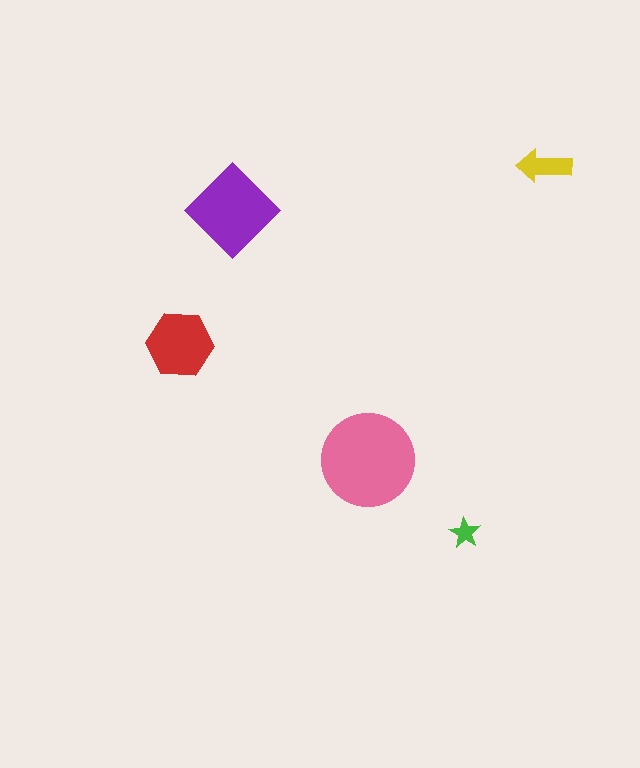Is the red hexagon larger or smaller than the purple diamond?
Smaller.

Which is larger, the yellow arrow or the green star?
The yellow arrow.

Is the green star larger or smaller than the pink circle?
Smaller.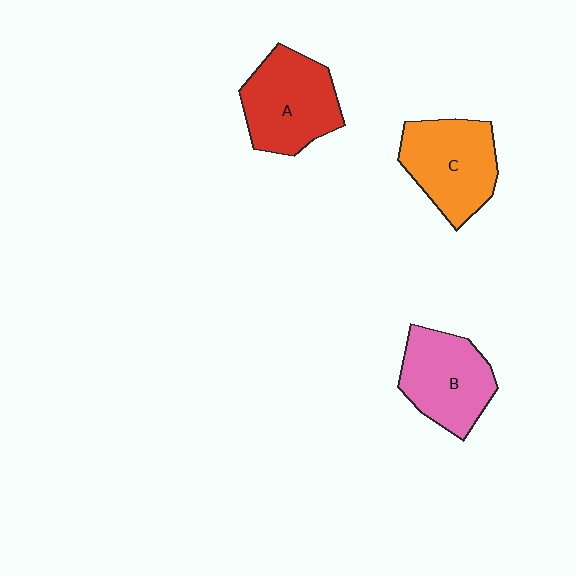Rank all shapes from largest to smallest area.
From largest to smallest: A (red), C (orange), B (pink).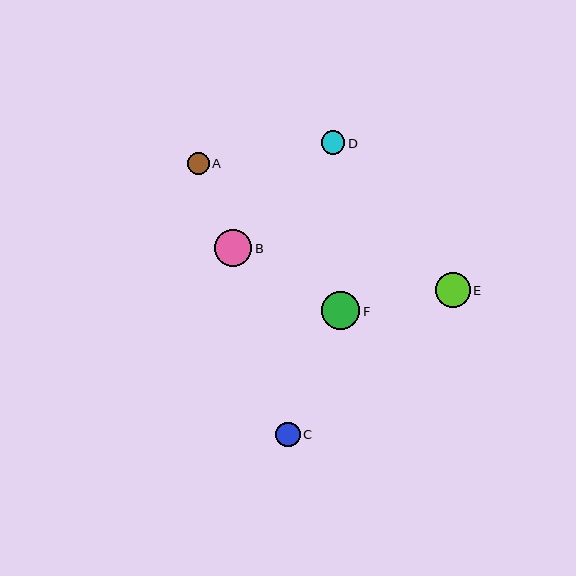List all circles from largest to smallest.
From largest to smallest: F, B, E, C, D, A.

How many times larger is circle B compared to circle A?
Circle B is approximately 1.7 times the size of circle A.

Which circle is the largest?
Circle F is the largest with a size of approximately 38 pixels.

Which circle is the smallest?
Circle A is the smallest with a size of approximately 22 pixels.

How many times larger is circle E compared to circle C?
Circle E is approximately 1.4 times the size of circle C.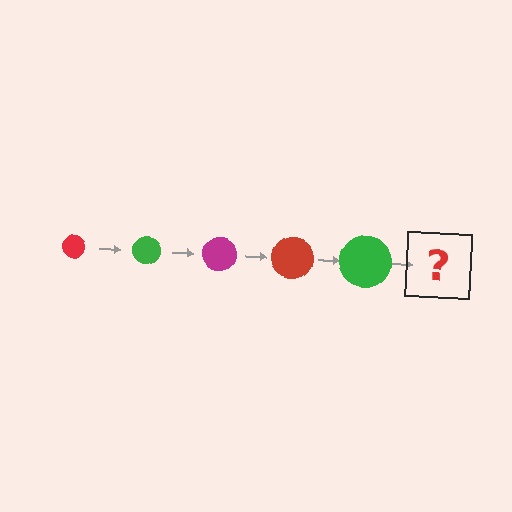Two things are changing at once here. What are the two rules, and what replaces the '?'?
The two rules are that the circle grows larger each step and the color cycles through red, green, and magenta. The '?' should be a magenta circle, larger than the previous one.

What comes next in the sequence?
The next element should be a magenta circle, larger than the previous one.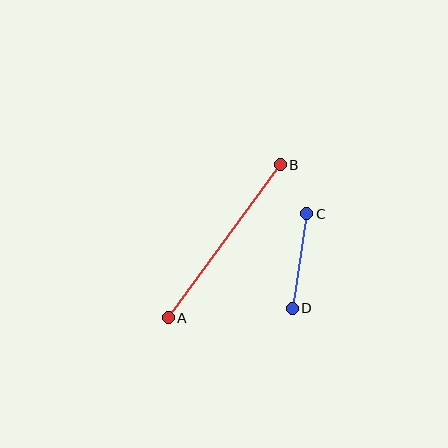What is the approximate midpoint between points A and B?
The midpoint is at approximately (224, 241) pixels.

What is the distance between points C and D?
The distance is approximately 95 pixels.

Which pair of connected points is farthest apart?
Points A and B are farthest apart.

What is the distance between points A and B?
The distance is approximately 190 pixels.